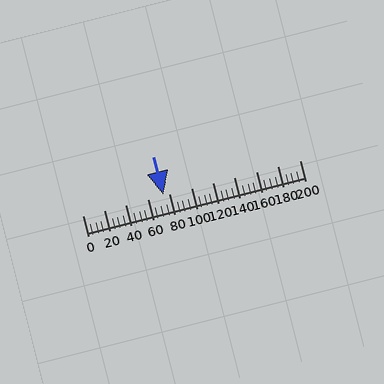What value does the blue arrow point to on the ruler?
The blue arrow points to approximately 74.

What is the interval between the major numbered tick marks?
The major tick marks are spaced 20 units apart.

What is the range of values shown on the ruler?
The ruler shows values from 0 to 200.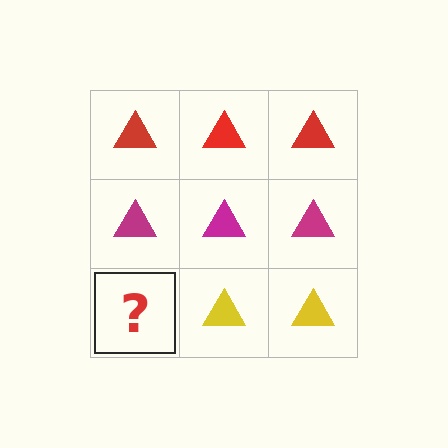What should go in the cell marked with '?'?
The missing cell should contain a yellow triangle.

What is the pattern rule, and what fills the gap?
The rule is that each row has a consistent color. The gap should be filled with a yellow triangle.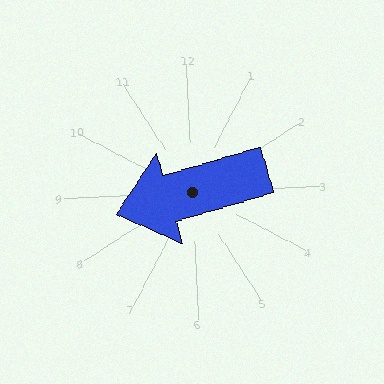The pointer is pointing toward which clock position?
Roughly 9 o'clock.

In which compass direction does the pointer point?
West.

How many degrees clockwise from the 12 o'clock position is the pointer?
Approximately 256 degrees.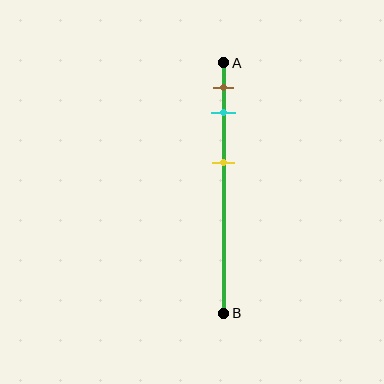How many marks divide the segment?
There are 3 marks dividing the segment.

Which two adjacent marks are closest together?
The brown and cyan marks are the closest adjacent pair.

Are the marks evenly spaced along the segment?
No, the marks are not evenly spaced.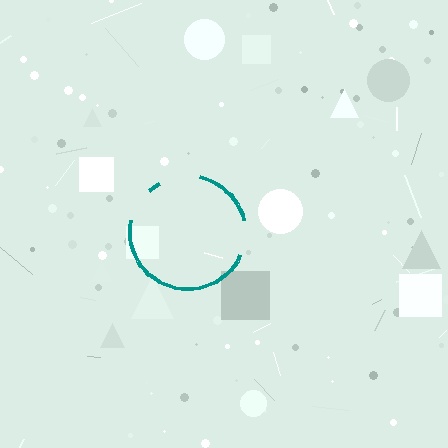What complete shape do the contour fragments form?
The contour fragments form a circle.